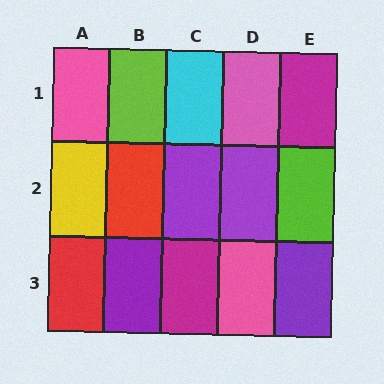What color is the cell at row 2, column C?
Purple.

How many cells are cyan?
1 cell is cyan.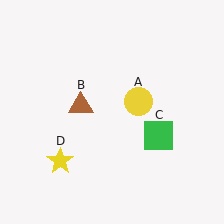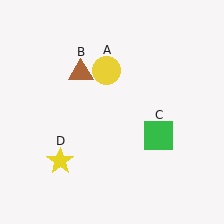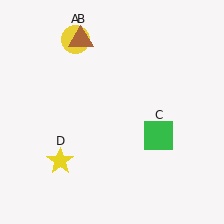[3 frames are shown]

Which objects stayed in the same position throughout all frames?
Green square (object C) and yellow star (object D) remained stationary.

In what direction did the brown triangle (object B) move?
The brown triangle (object B) moved up.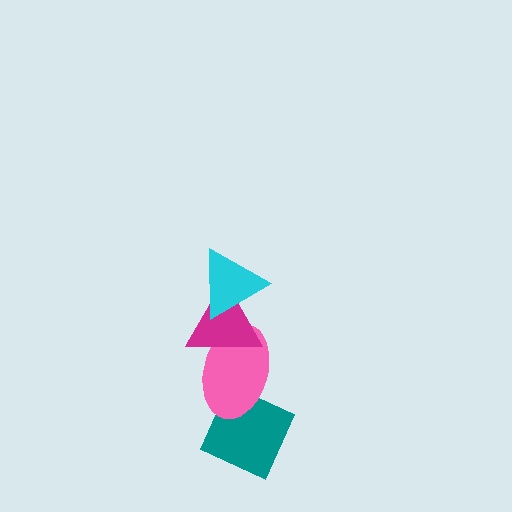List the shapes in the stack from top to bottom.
From top to bottom: the cyan triangle, the magenta triangle, the pink ellipse, the teal diamond.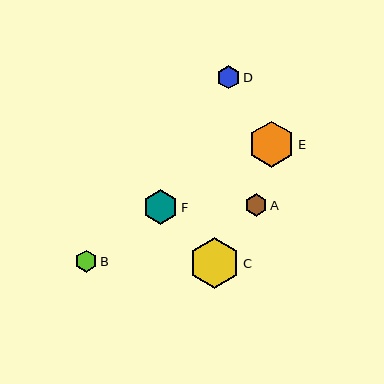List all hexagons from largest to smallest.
From largest to smallest: C, E, F, D, A, B.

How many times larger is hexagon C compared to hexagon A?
Hexagon C is approximately 2.2 times the size of hexagon A.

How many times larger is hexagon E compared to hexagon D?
Hexagon E is approximately 2.0 times the size of hexagon D.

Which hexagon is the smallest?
Hexagon B is the smallest with a size of approximately 22 pixels.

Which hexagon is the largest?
Hexagon C is the largest with a size of approximately 51 pixels.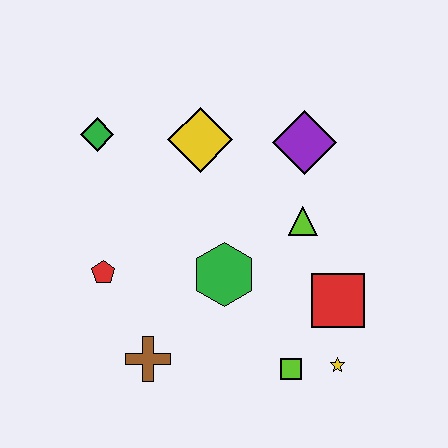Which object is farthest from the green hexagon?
The green diamond is farthest from the green hexagon.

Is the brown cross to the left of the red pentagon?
No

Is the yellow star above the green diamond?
No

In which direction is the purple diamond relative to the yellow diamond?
The purple diamond is to the right of the yellow diamond.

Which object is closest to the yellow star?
The lime square is closest to the yellow star.